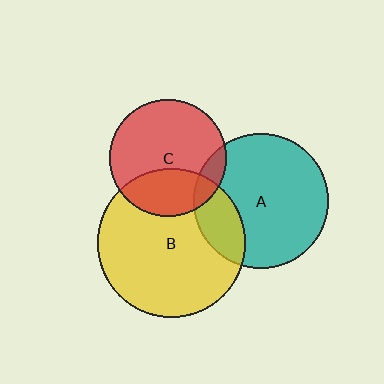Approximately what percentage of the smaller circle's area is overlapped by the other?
Approximately 20%.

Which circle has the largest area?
Circle B (yellow).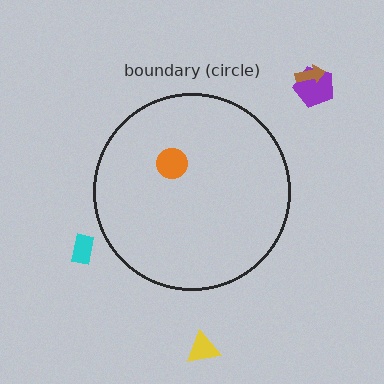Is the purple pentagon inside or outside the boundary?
Outside.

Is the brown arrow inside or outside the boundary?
Outside.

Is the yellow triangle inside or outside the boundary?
Outside.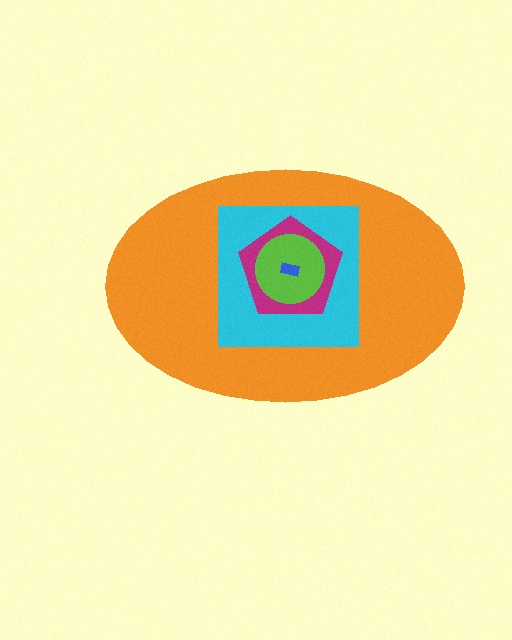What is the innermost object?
The blue rectangle.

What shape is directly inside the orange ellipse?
The cyan square.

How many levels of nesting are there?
5.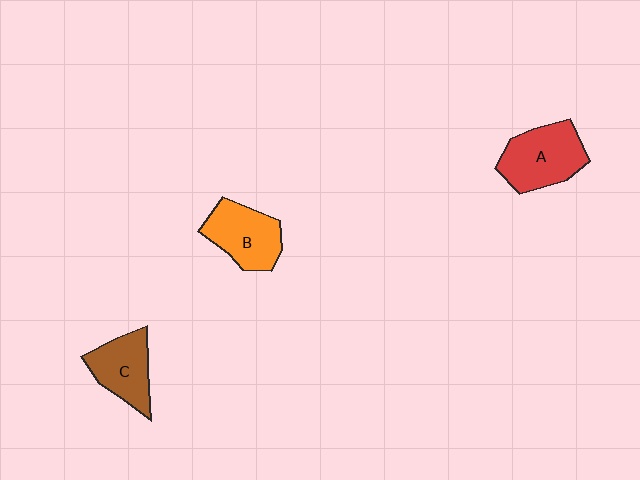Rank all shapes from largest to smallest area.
From largest to smallest: A (red), B (orange), C (brown).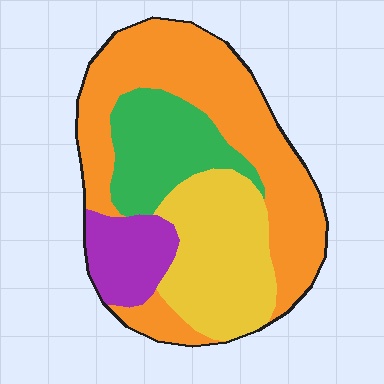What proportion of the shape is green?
Green covers roughly 20% of the shape.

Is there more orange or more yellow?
Orange.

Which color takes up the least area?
Purple, at roughly 10%.